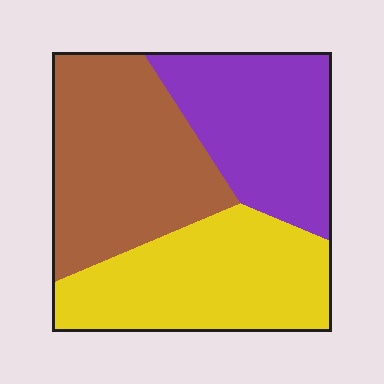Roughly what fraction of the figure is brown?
Brown takes up about three eighths (3/8) of the figure.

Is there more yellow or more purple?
Yellow.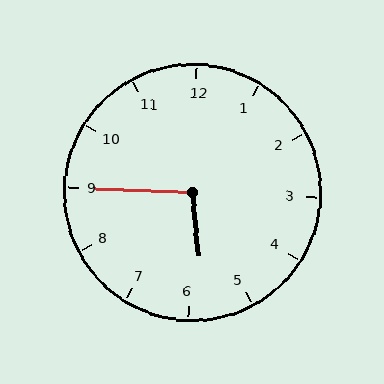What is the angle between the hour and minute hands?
Approximately 98 degrees.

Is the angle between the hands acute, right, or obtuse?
It is obtuse.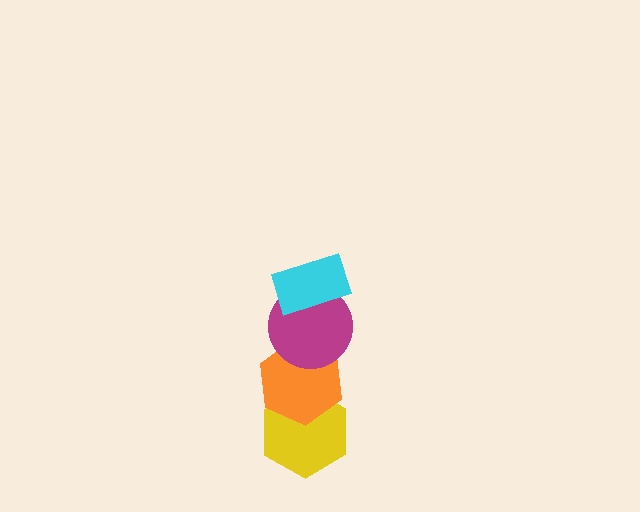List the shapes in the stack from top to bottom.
From top to bottom: the cyan rectangle, the magenta circle, the orange hexagon, the yellow hexagon.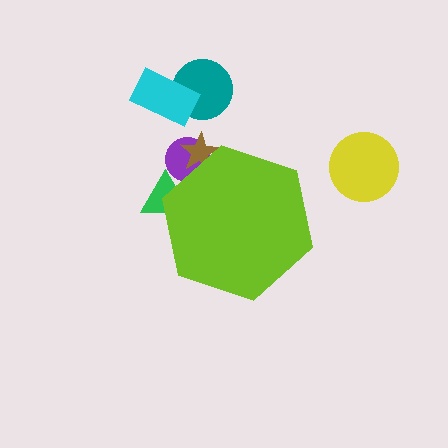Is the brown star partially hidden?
Yes, the brown star is partially hidden behind the lime hexagon.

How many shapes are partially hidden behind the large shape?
3 shapes are partially hidden.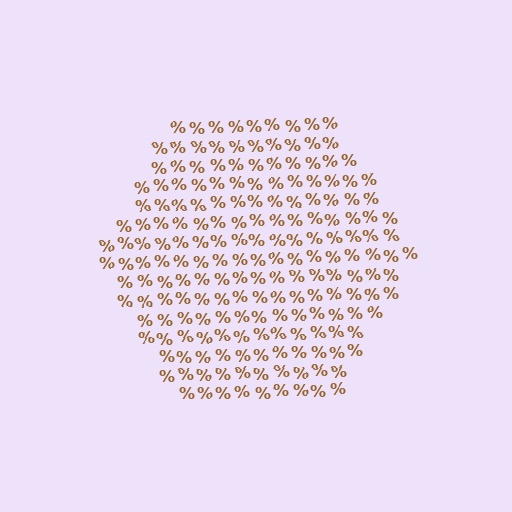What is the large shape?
The large shape is a hexagon.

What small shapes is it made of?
It is made of small percent signs.